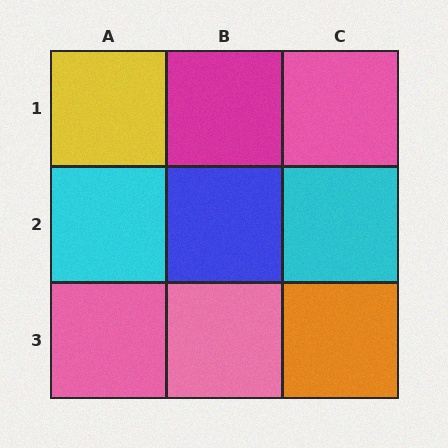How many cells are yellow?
1 cell is yellow.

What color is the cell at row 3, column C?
Orange.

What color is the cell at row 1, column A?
Yellow.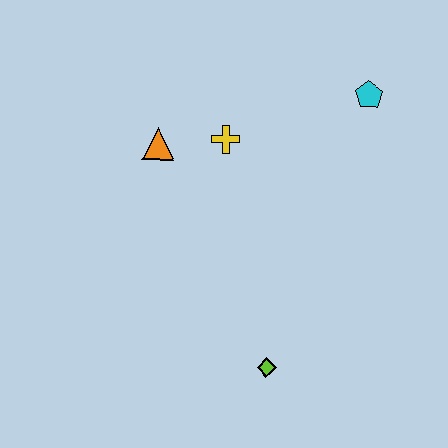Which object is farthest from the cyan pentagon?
The lime diamond is farthest from the cyan pentagon.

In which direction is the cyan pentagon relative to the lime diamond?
The cyan pentagon is above the lime diamond.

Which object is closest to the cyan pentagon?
The yellow cross is closest to the cyan pentagon.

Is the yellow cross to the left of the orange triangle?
No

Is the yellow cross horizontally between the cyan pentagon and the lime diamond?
No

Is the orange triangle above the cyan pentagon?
No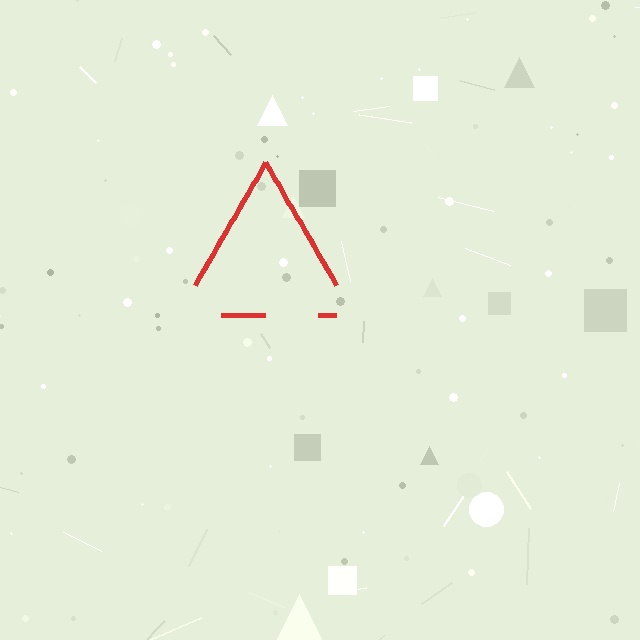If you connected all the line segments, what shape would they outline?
They would outline a triangle.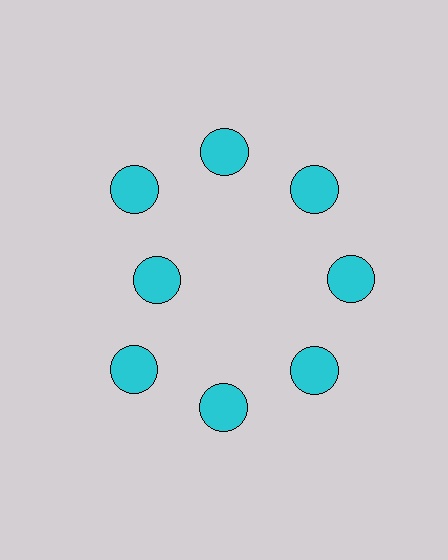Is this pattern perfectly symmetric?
No. The 8 cyan circles are arranged in a ring, but one element near the 9 o'clock position is pulled inward toward the center, breaking the 8-fold rotational symmetry.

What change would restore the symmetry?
The symmetry would be restored by moving it outward, back onto the ring so that all 8 circles sit at equal angles and equal distance from the center.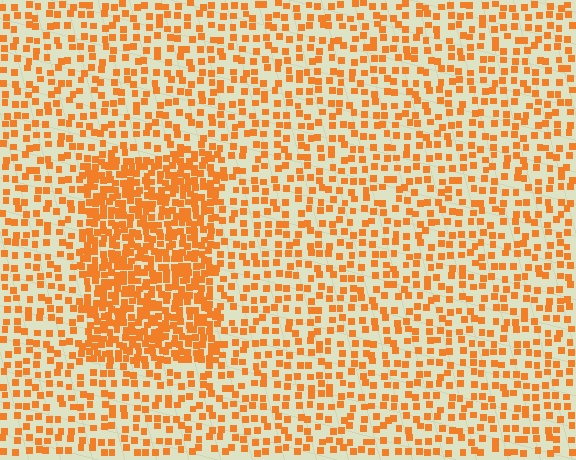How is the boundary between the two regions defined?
The boundary is defined by a change in element density (approximately 2.3x ratio). All elements are the same color, size, and shape.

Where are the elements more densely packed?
The elements are more densely packed inside the rectangle boundary.